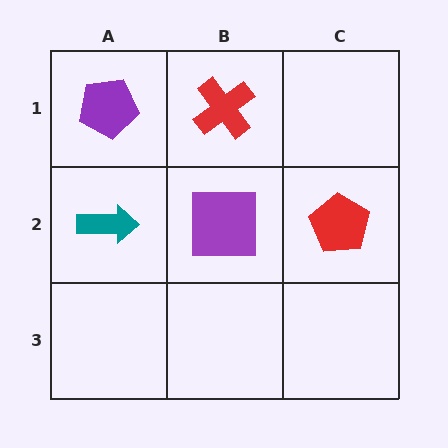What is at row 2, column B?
A purple square.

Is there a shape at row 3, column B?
No, that cell is empty.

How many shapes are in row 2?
3 shapes.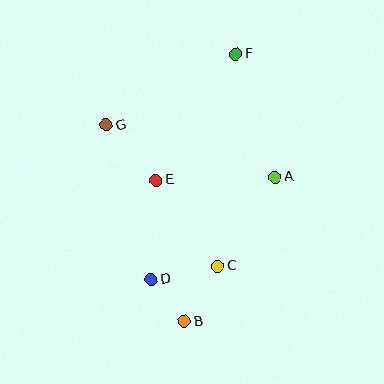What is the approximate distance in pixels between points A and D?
The distance between A and D is approximately 161 pixels.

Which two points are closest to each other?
Points B and D are closest to each other.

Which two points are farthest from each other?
Points B and F are farthest from each other.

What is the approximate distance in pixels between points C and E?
The distance between C and E is approximately 106 pixels.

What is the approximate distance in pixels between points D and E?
The distance between D and E is approximately 99 pixels.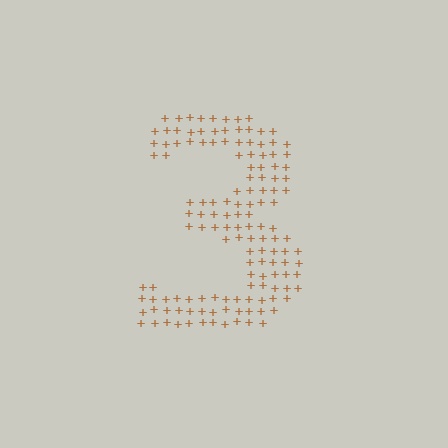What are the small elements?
The small elements are plus signs.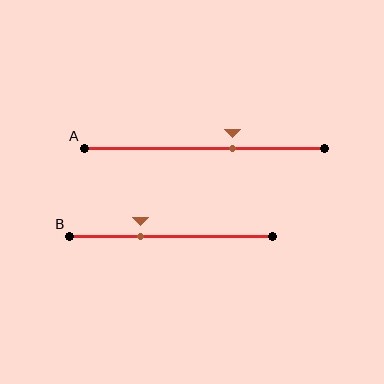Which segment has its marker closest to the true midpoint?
Segment A has its marker closest to the true midpoint.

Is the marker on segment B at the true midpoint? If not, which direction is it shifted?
No, the marker on segment B is shifted to the left by about 15% of the segment length.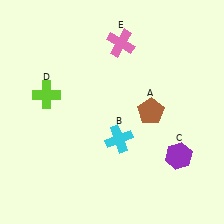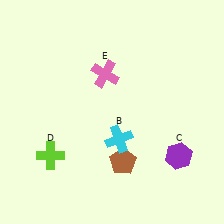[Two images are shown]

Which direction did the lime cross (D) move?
The lime cross (D) moved down.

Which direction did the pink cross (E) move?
The pink cross (E) moved down.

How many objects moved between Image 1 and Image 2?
3 objects moved between the two images.